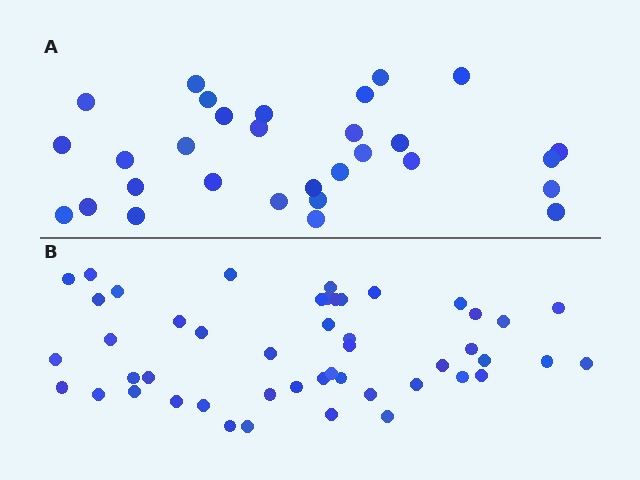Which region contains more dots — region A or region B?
Region B (the bottom region) has more dots.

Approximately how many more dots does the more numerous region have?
Region B has approximately 20 more dots than region A.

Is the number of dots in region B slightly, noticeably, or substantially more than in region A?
Region B has substantially more. The ratio is roughly 1.6 to 1.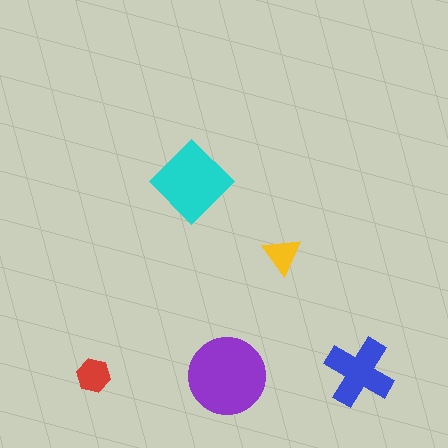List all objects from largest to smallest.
The purple circle, the cyan diamond, the blue cross, the red hexagon, the yellow triangle.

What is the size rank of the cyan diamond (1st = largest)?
2nd.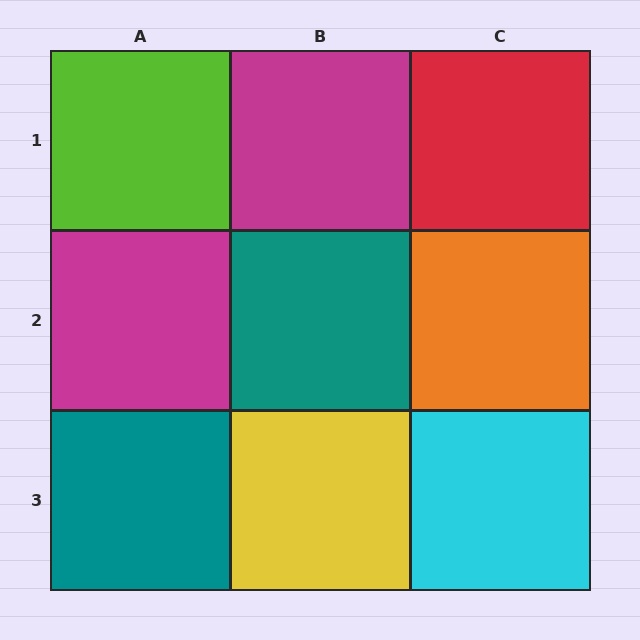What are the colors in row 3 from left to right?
Teal, yellow, cyan.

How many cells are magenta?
2 cells are magenta.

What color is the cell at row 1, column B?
Magenta.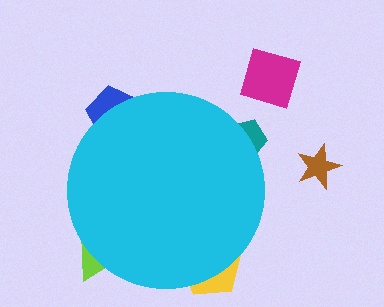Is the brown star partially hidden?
No, the brown star is fully visible.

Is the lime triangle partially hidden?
Yes, the lime triangle is partially hidden behind the cyan circle.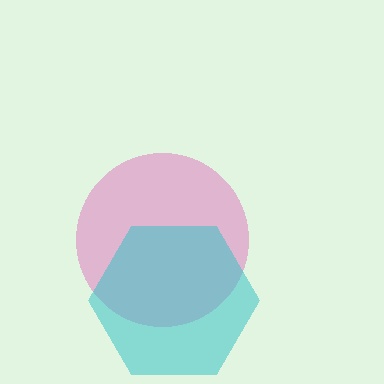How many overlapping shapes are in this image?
There are 2 overlapping shapes in the image.